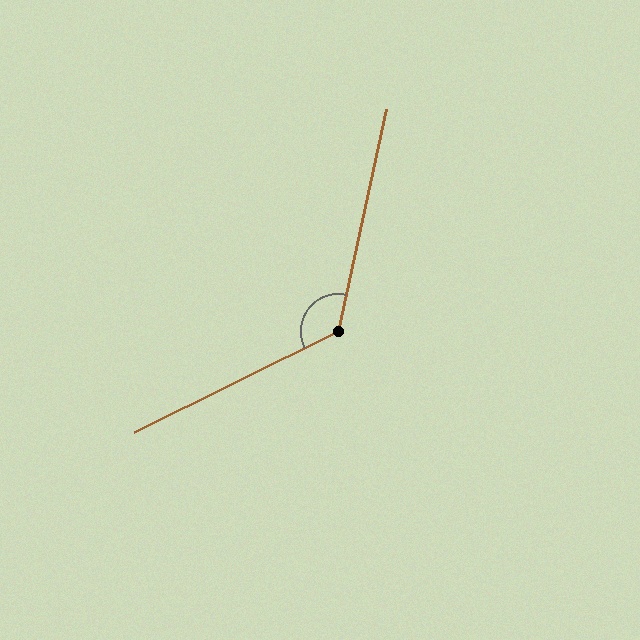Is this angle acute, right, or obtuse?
It is obtuse.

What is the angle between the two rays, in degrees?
Approximately 129 degrees.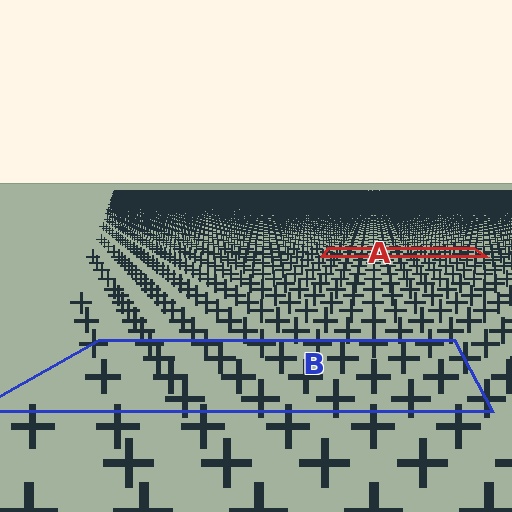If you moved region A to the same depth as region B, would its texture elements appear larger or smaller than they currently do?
They would appear larger. At a closer depth, the same texture elements are projected at a bigger on-screen size.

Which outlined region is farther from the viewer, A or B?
Region A is farther from the viewer — the texture elements inside it appear smaller and more densely packed.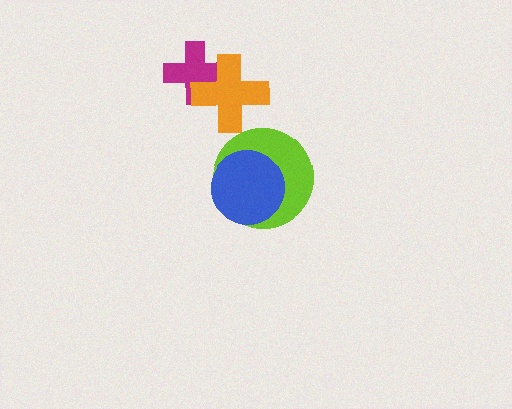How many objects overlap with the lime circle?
1 object overlaps with the lime circle.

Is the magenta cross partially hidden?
Yes, it is partially covered by another shape.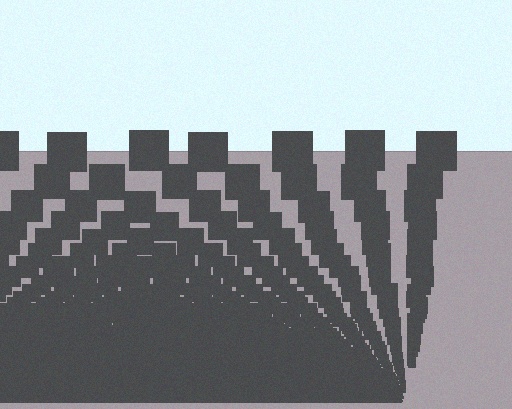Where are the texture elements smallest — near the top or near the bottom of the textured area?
Near the bottom.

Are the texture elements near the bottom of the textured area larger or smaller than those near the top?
Smaller. The gradient is inverted — elements near the bottom are smaller and denser.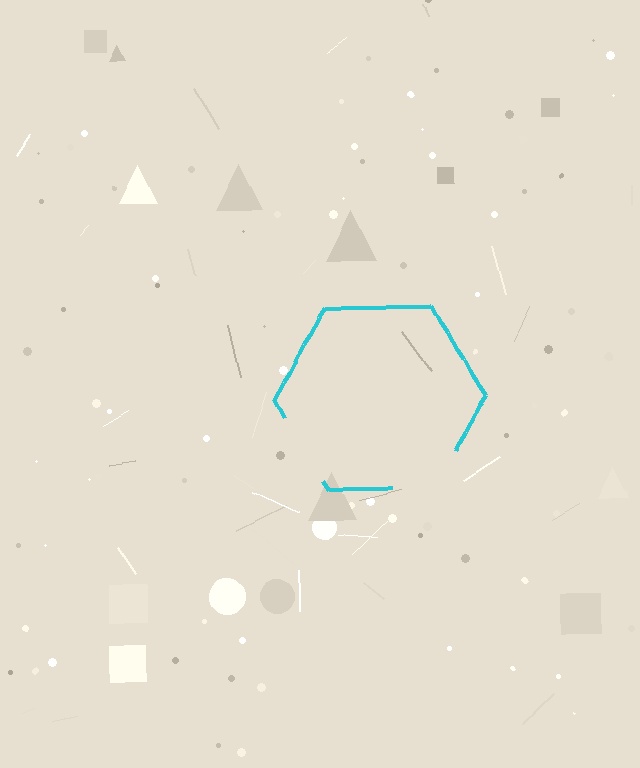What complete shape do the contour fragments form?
The contour fragments form a hexagon.